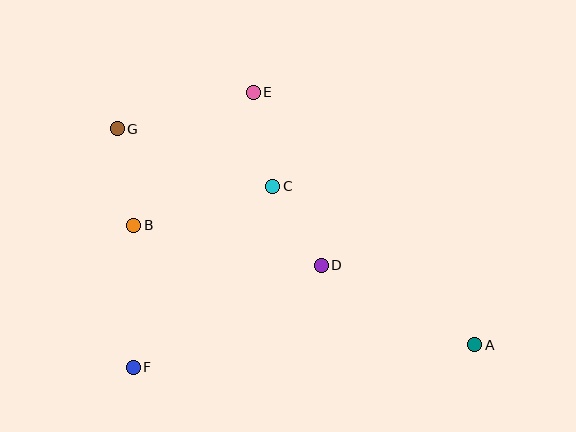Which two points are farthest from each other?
Points A and G are farthest from each other.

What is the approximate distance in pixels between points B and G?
The distance between B and G is approximately 98 pixels.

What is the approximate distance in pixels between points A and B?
The distance between A and B is approximately 361 pixels.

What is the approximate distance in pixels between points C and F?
The distance between C and F is approximately 228 pixels.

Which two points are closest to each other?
Points C and D are closest to each other.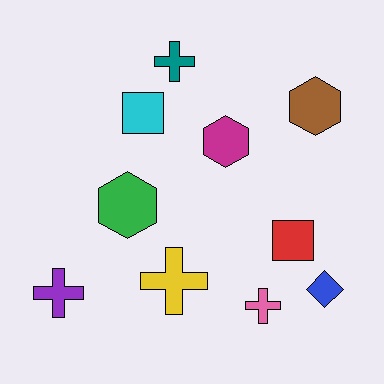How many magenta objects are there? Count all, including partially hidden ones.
There is 1 magenta object.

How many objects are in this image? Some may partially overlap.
There are 10 objects.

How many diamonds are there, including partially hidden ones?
There is 1 diamond.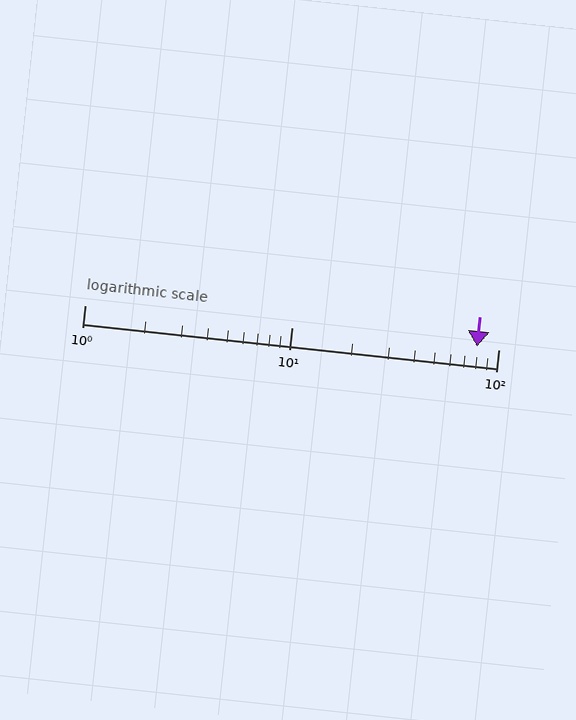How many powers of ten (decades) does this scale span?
The scale spans 2 decades, from 1 to 100.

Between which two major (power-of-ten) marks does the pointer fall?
The pointer is between 10 and 100.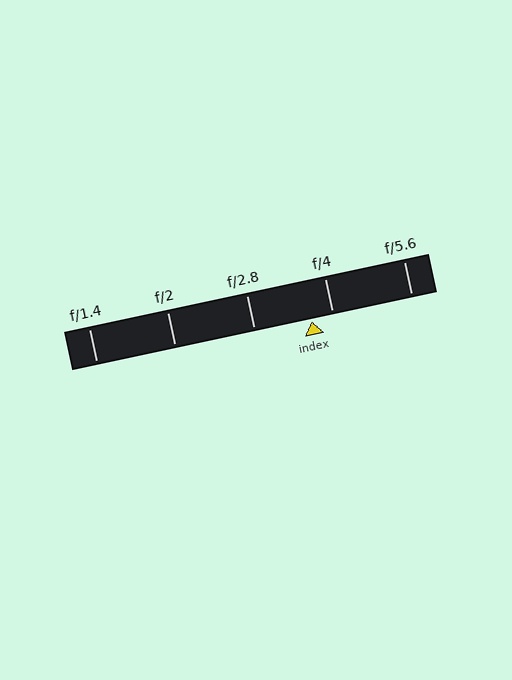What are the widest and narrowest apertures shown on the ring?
The widest aperture shown is f/1.4 and the narrowest is f/5.6.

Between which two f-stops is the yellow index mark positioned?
The index mark is between f/2.8 and f/4.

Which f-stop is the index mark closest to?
The index mark is closest to f/4.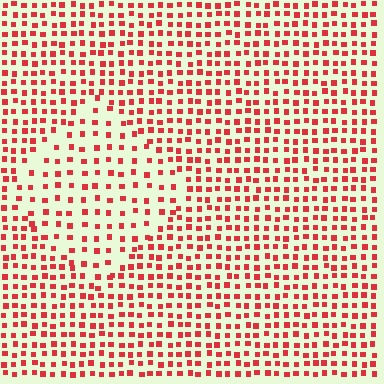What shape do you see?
I see a diamond.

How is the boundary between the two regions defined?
The boundary is defined by a change in element density (approximately 1.8x ratio). All elements are the same color, size, and shape.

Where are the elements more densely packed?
The elements are more densely packed outside the diamond boundary.